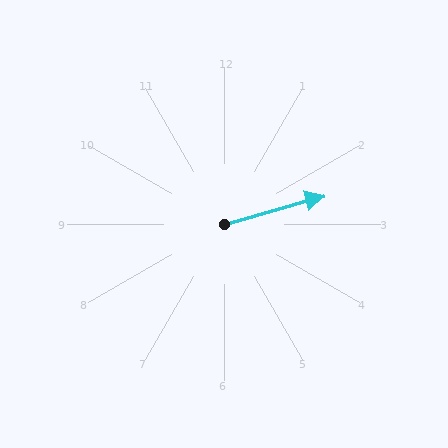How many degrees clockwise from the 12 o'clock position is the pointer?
Approximately 74 degrees.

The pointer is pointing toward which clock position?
Roughly 2 o'clock.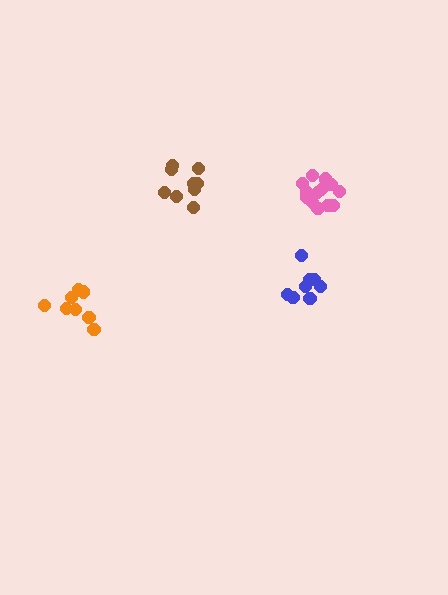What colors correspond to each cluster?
The clusters are colored: brown, blue, pink, orange.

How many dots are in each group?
Group 1: 9 dots, Group 2: 8 dots, Group 3: 13 dots, Group 4: 8 dots (38 total).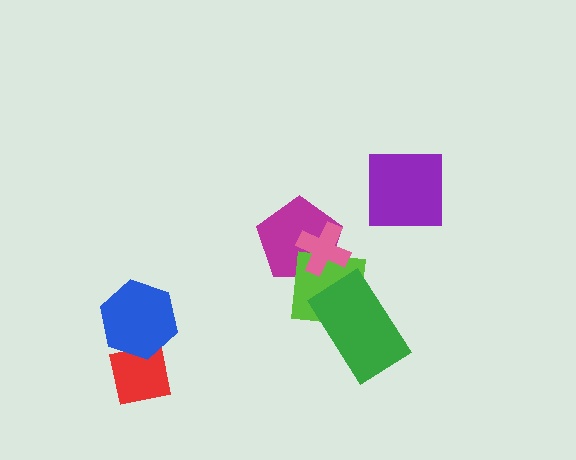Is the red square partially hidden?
Yes, it is partially covered by another shape.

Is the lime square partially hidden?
Yes, it is partially covered by another shape.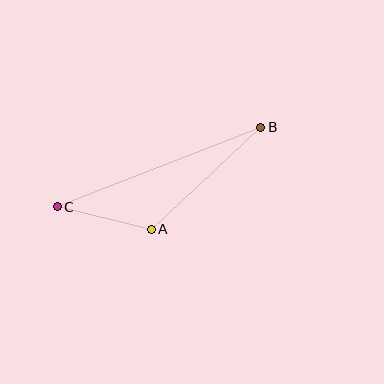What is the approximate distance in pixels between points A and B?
The distance between A and B is approximately 150 pixels.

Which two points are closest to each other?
Points A and C are closest to each other.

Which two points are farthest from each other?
Points B and C are farthest from each other.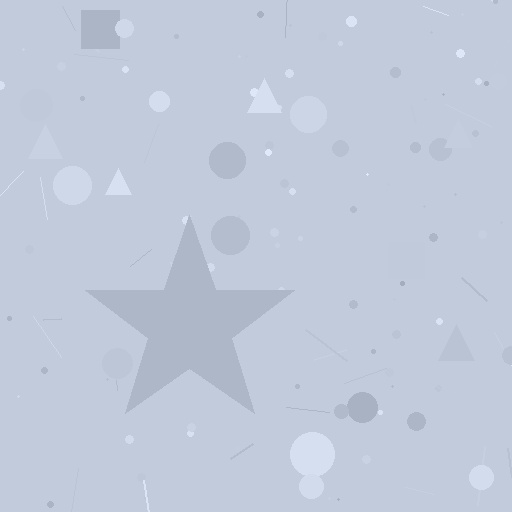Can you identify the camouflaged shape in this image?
The camouflaged shape is a star.